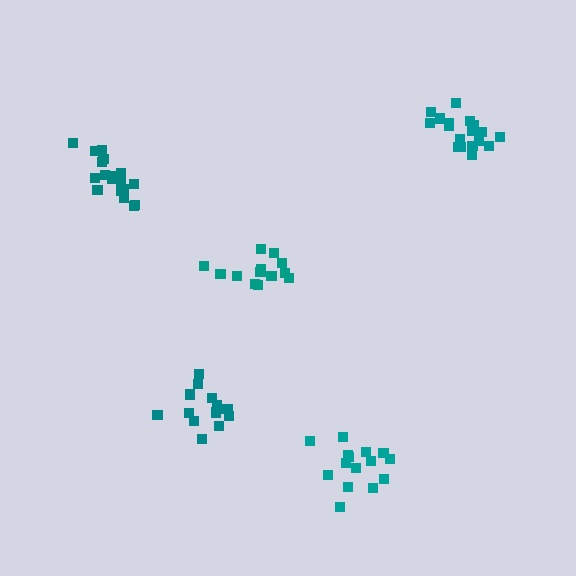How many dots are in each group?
Group 1: 16 dots, Group 2: 13 dots, Group 3: 18 dots, Group 4: 18 dots, Group 5: 14 dots (79 total).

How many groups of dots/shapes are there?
There are 5 groups.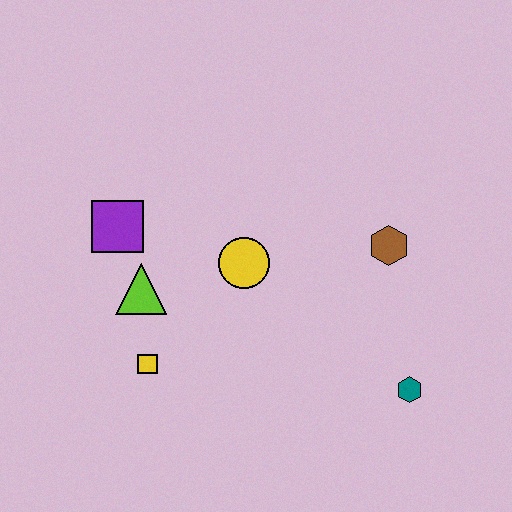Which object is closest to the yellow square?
The lime triangle is closest to the yellow square.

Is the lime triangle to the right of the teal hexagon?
No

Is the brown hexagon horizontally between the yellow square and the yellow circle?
No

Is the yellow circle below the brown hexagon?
Yes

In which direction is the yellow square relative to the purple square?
The yellow square is below the purple square.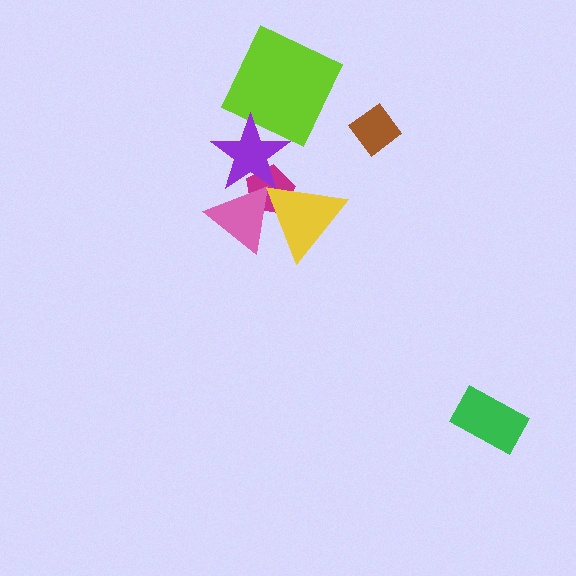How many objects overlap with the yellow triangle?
2 objects overlap with the yellow triangle.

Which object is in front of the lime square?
The purple star is in front of the lime square.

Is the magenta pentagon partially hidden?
Yes, it is partially covered by another shape.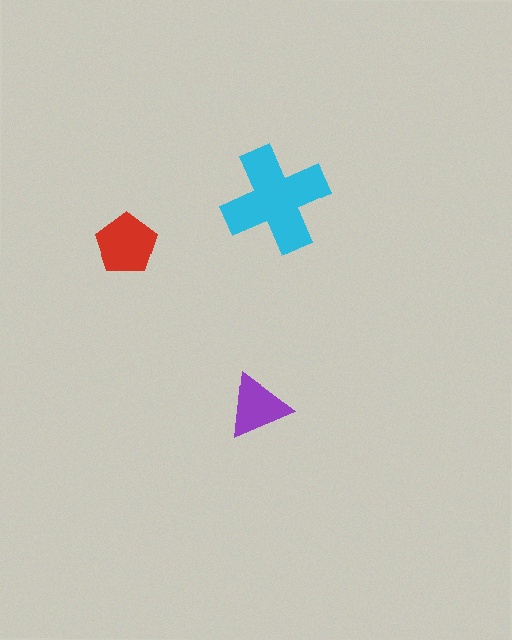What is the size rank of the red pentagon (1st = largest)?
2nd.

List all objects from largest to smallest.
The cyan cross, the red pentagon, the purple triangle.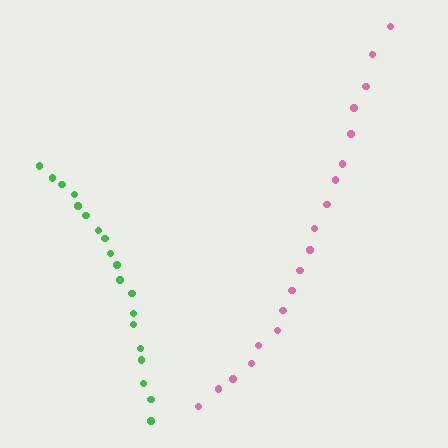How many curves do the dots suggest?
There are 2 distinct paths.